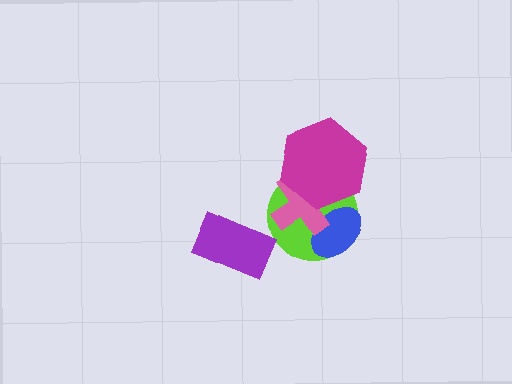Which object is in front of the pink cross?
The magenta hexagon is in front of the pink cross.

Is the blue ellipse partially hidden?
Yes, it is partially covered by another shape.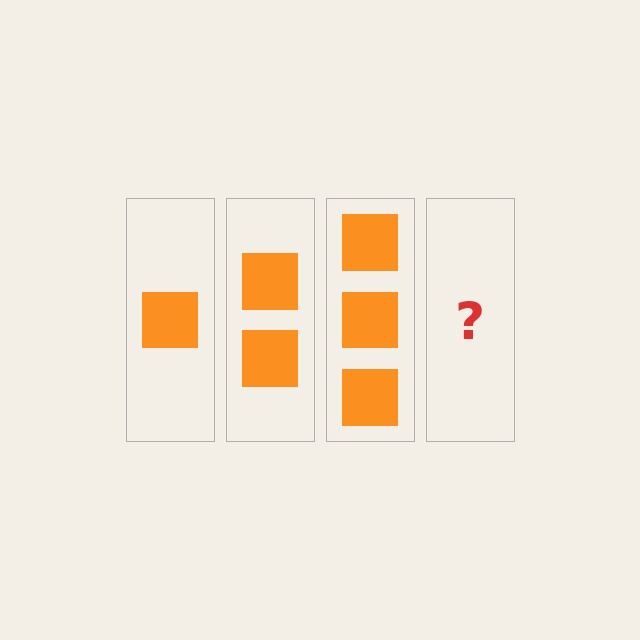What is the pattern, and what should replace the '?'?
The pattern is that each step adds one more square. The '?' should be 4 squares.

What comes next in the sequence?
The next element should be 4 squares.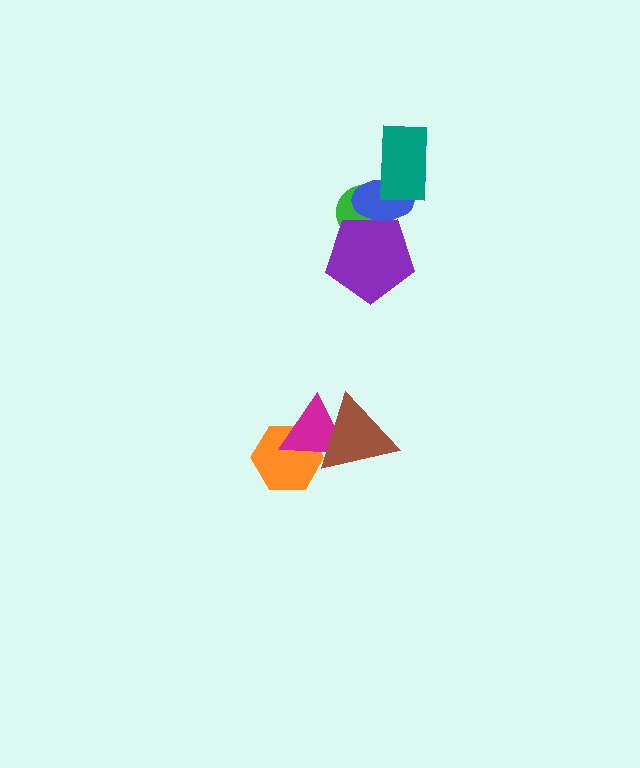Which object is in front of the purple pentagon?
The blue ellipse is in front of the purple pentagon.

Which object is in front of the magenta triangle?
The brown triangle is in front of the magenta triangle.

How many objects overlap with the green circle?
2 objects overlap with the green circle.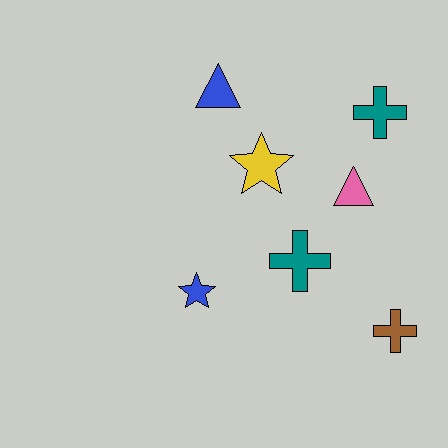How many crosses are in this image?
There are 3 crosses.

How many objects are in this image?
There are 7 objects.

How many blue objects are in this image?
There are 2 blue objects.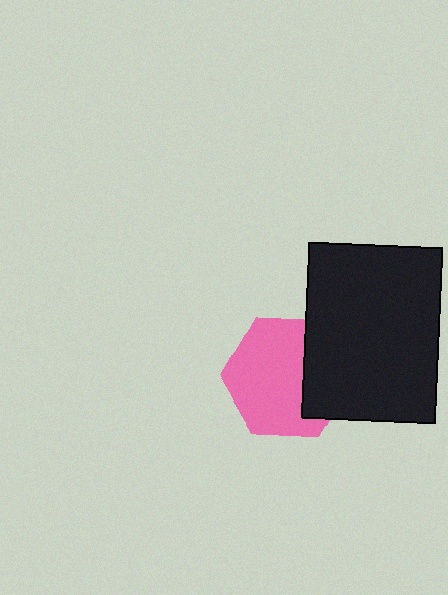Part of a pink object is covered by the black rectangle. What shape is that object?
It is a hexagon.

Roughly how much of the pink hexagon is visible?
Most of it is visible (roughly 68%).